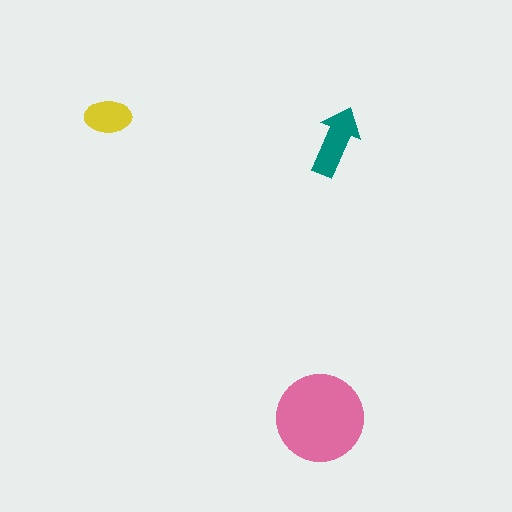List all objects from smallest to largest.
The yellow ellipse, the teal arrow, the pink circle.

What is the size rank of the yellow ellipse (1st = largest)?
3rd.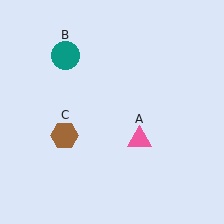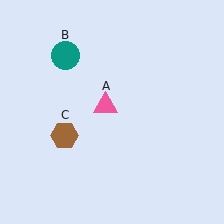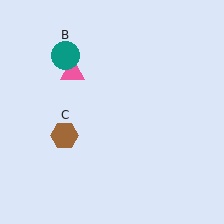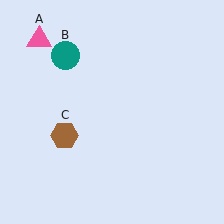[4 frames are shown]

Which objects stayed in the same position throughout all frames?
Teal circle (object B) and brown hexagon (object C) remained stationary.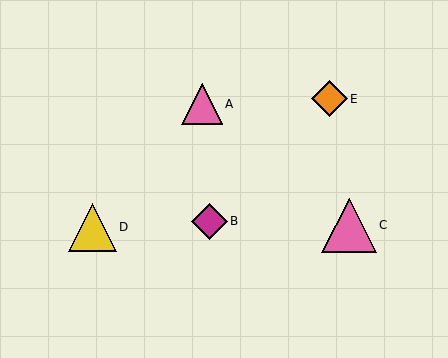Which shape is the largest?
The pink triangle (labeled C) is the largest.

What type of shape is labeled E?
Shape E is an orange diamond.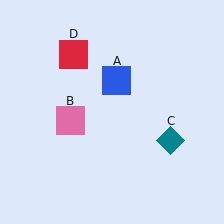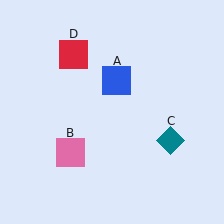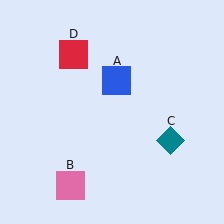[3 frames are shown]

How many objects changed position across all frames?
1 object changed position: pink square (object B).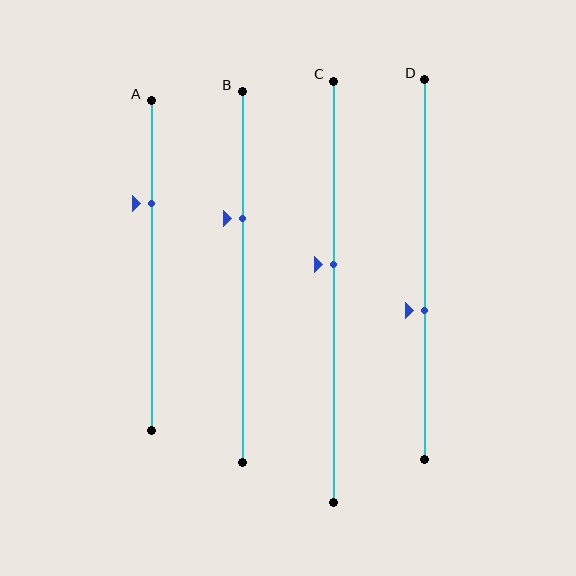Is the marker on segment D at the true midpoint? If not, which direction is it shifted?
No, the marker on segment D is shifted downward by about 11% of the segment length.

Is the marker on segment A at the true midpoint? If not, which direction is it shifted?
No, the marker on segment A is shifted upward by about 19% of the segment length.